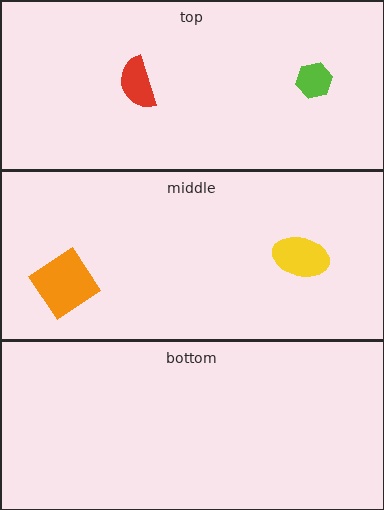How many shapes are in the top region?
2.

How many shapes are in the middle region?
2.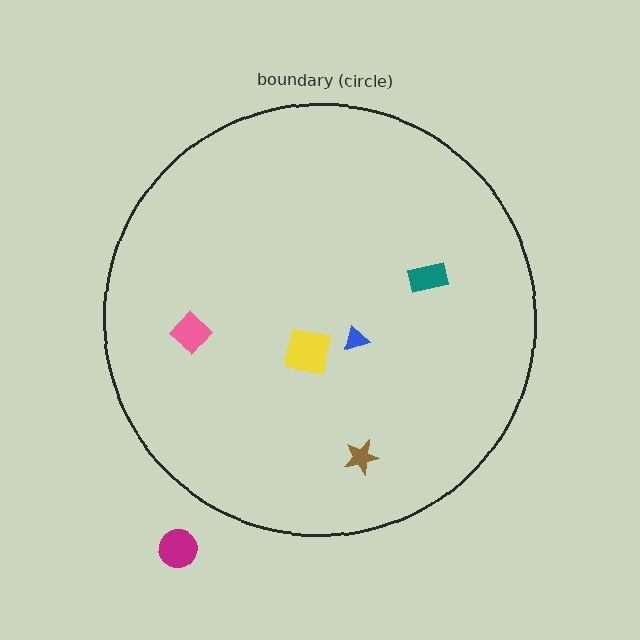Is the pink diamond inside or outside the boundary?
Inside.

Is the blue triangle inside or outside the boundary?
Inside.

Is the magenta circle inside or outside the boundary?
Outside.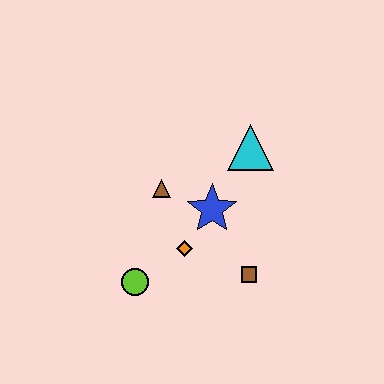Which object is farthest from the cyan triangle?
The lime circle is farthest from the cyan triangle.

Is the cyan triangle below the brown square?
No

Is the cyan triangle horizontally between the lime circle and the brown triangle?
No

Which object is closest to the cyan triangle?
The blue star is closest to the cyan triangle.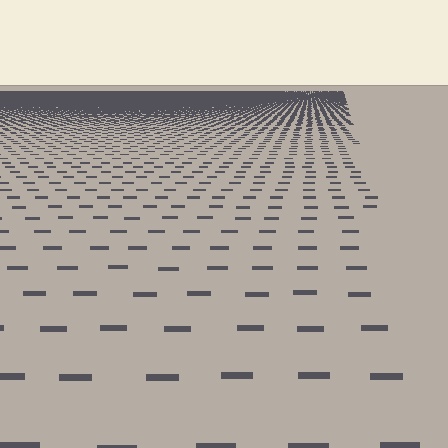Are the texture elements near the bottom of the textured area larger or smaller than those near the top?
Larger. Near the bottom, elements are closer to the viewer and appear at a bigger on-screen size.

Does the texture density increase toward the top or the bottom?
Density increases toward the top.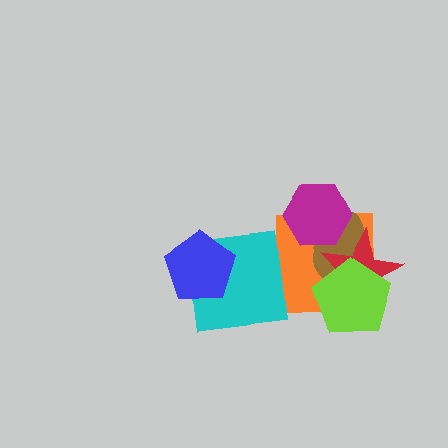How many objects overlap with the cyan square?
1 object overlaps with the cyan square.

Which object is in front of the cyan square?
The blue pentagon is in front of the cyan square.